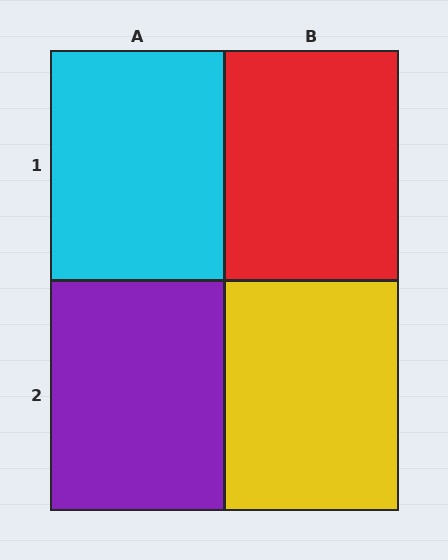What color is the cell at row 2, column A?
Purple.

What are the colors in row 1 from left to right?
Cyan, red.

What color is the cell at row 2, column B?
Yellow.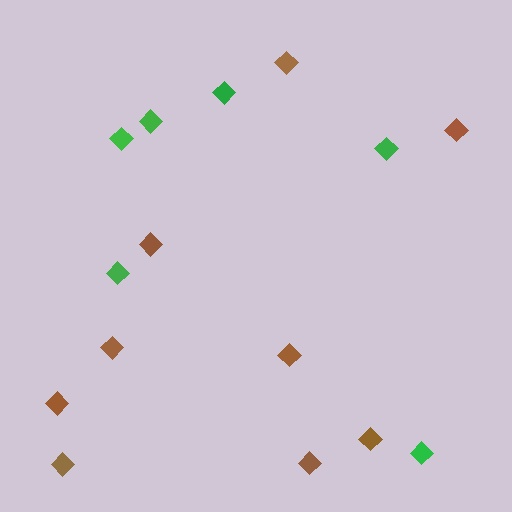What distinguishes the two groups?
There are 2 groups: one group of brown diamonds (9) and one group of green diamonds (6).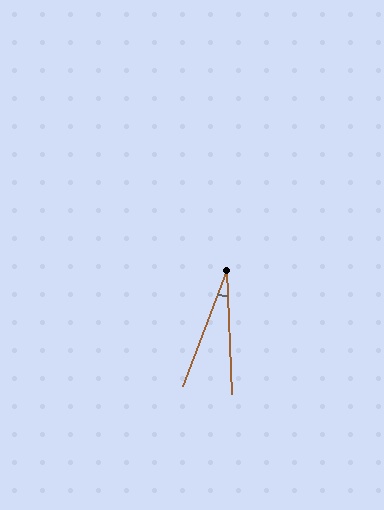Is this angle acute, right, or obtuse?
It is acute.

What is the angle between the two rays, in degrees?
Approximately 23 degrees.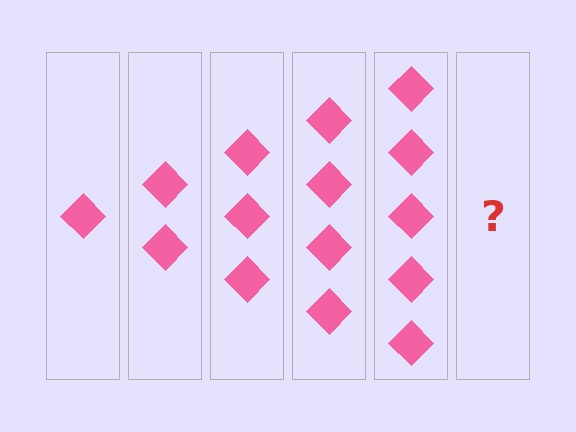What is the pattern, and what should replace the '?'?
The pattern is that each step adds one more diamond. The '?' should be 6 diamonds.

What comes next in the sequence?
The next element should be 6 diamonds.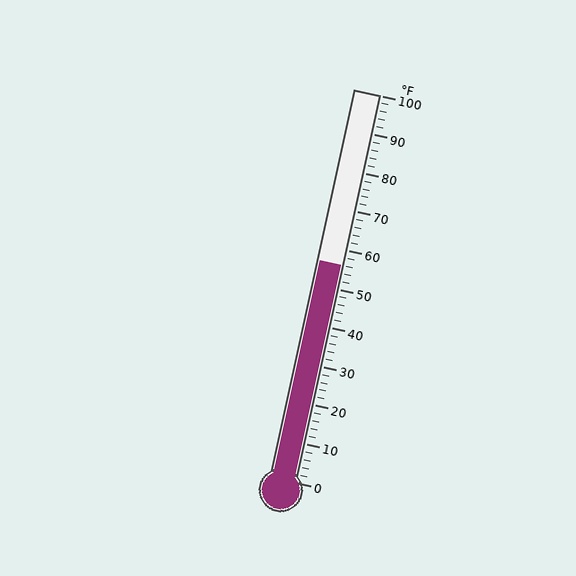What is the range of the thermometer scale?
The thermometer scale ranges from 0°F to 100°F.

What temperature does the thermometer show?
The thermometer shows approximately 56°F.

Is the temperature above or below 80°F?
The temperature is below 80°F.